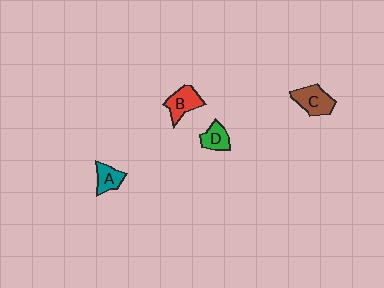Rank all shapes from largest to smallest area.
From largest to smallest: C (brown), B (red), D (green), A (teal).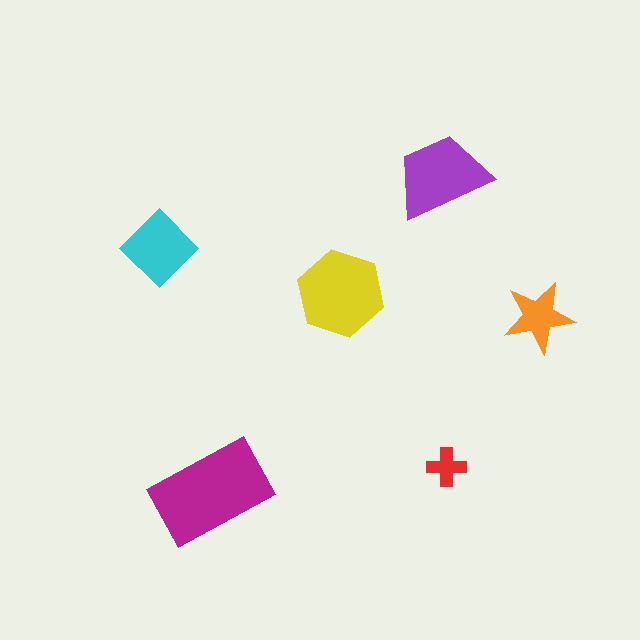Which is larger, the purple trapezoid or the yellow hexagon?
The yellow hexagon.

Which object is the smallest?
The red cross.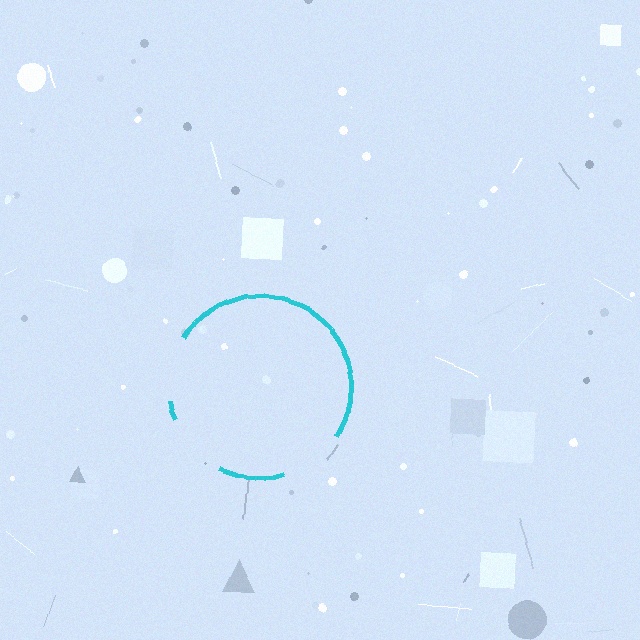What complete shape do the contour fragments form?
The contour fragments form a circle.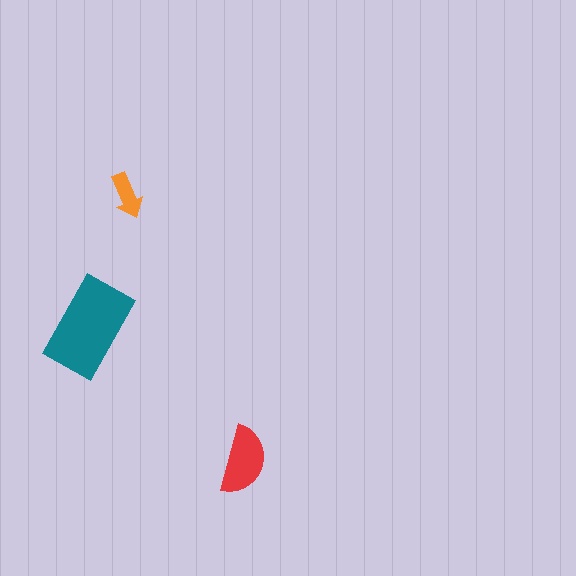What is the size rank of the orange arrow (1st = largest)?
3rd.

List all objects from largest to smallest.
The teal rectangle, the red semicircle, the orange arrow.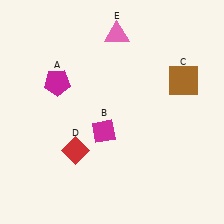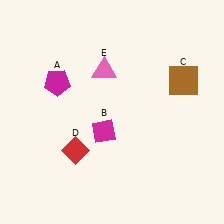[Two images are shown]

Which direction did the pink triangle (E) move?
The pink triangle (E) moved down.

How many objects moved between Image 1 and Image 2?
1 object moved between the two images.